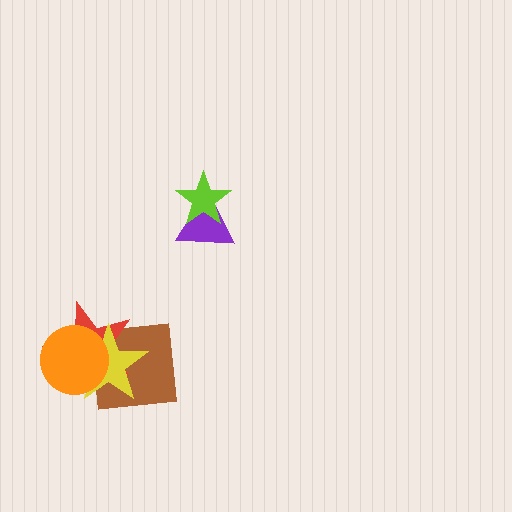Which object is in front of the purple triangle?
The lime star is in front of the purple triangle.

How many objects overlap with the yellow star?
3 objects overlap with the yellow star.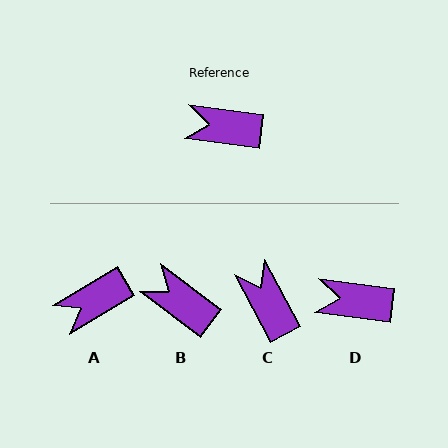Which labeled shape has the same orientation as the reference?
D.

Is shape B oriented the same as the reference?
No, it is off by about 30 degrees.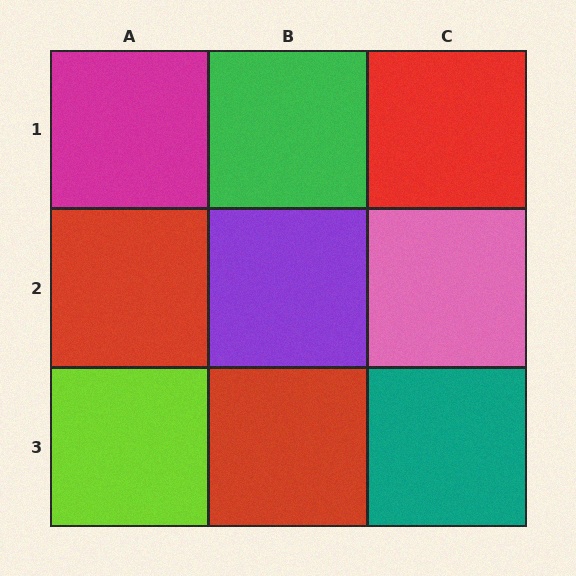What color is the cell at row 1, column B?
Green.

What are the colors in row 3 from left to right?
Lime, red, teal.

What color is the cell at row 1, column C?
Red.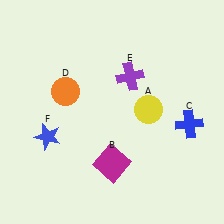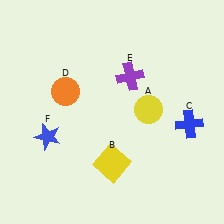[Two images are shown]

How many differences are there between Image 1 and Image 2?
There is 1 difference between the two images.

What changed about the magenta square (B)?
In Image 1, B is magenta. In Image 2, it changed to yellow.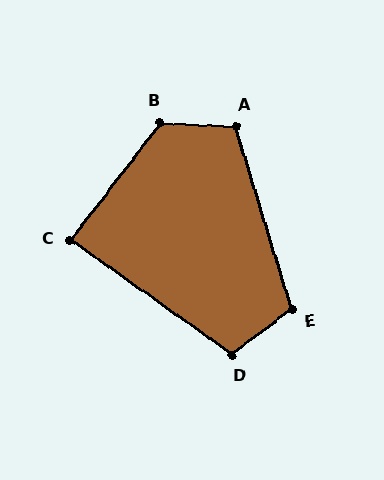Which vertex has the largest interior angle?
B, at approximately 124 degrees.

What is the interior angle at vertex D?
Approximately 107 degrees (obtuse).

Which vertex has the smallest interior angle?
C, at approximately 88 degrees.